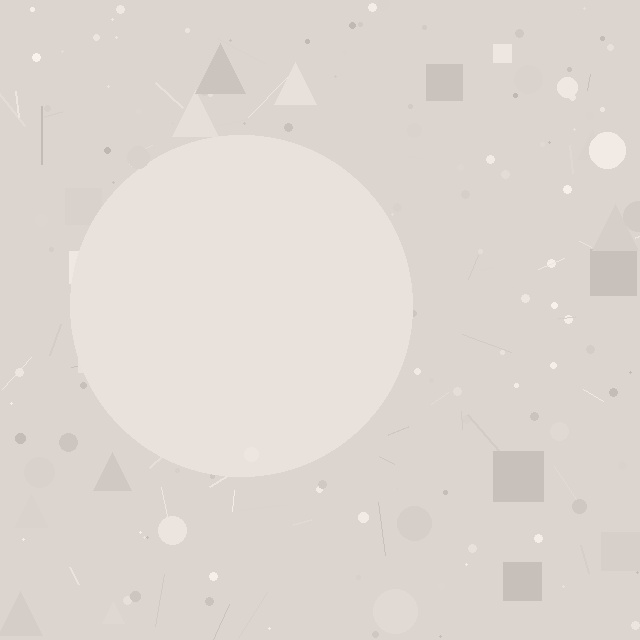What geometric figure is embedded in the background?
A circle is embedded in the background.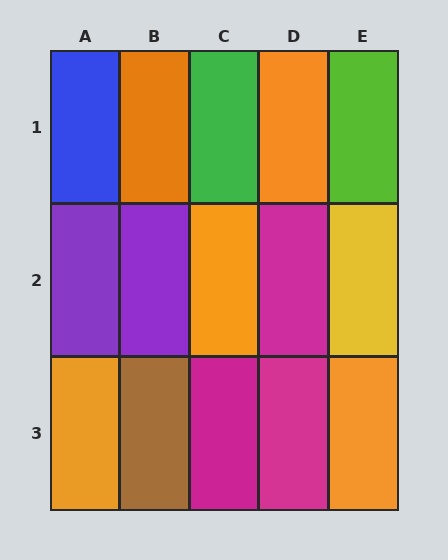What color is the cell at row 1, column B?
Orange.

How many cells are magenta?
3 cells are magenta.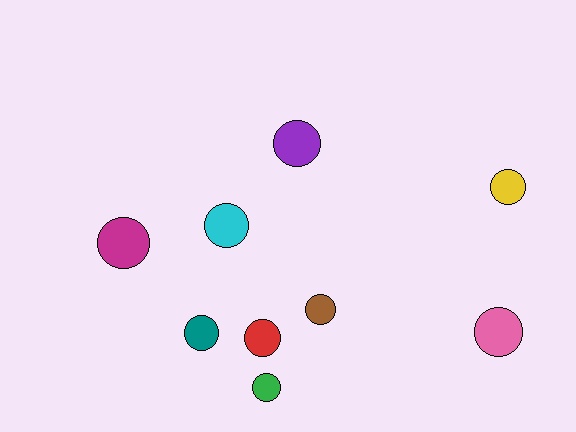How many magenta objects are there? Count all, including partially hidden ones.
There is 1 magenta object.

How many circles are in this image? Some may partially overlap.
There are 9 circles.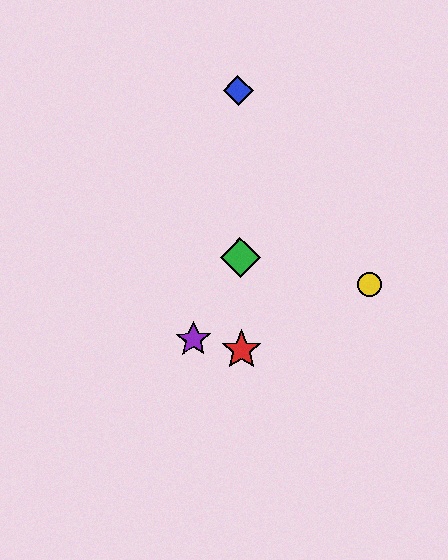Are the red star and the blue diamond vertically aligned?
Yes, both are at x≈241.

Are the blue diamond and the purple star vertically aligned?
No, the blue diamond is at x≈238 and the purple star is at x≈193.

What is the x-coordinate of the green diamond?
The green diamond is at x≈240.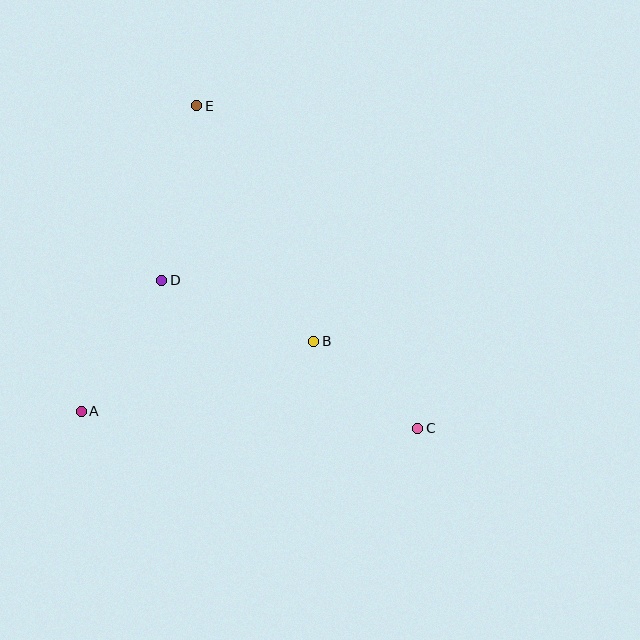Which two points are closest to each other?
Points B and C are closest to each other.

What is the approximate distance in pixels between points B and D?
The distance between B and D is approximately 164 pixels.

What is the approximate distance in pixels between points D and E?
The distance between D and E is approximately 178 pixels.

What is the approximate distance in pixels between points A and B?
The distance between A and B is approximately 243 pixels.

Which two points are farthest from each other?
Points C and E are farthest from each other.